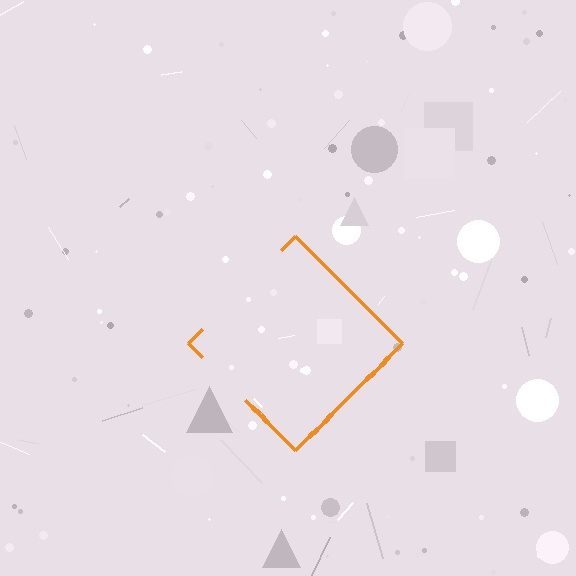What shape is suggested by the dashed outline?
The dashed outline suggests a diamond.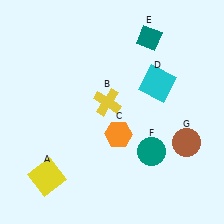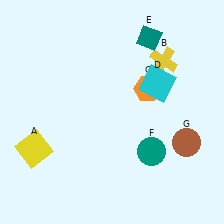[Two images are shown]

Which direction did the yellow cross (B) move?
The yellow cross (B) moved right.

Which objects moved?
The objects that moved are: the yellow square (A), the yellow cross (B), the orange hexagon (C).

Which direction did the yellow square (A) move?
The yellow square (A) moved up.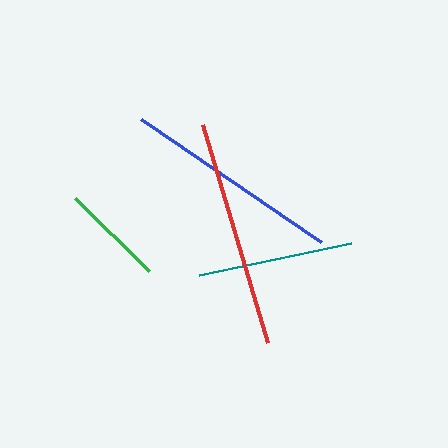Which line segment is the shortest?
The green line is the shortest at approximately 104 pixels.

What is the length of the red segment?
The red segment is approximately 228 pixels long.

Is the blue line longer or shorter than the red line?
The red line is longer than the blue line.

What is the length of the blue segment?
The blue segment is approximately 217 pixels long.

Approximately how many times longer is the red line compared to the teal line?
The red line is approximately 1.5 times the length of the teal line.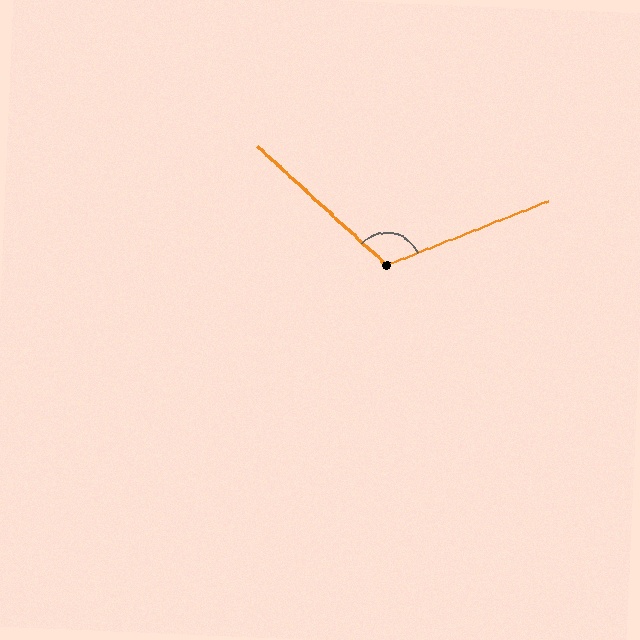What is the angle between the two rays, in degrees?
Approximately 116 degrees.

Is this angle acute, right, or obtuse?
It is obtuse.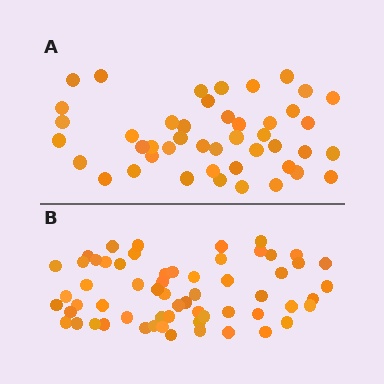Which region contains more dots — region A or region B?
Region B (the bottom region) has more dots.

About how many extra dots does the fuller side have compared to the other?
Region B has approximately 15 more dots than region A.